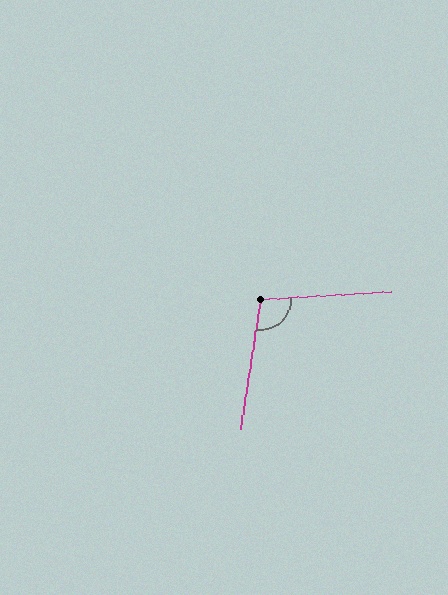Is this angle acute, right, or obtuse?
It is obtuse.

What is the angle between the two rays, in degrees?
Approximately 103 degrees.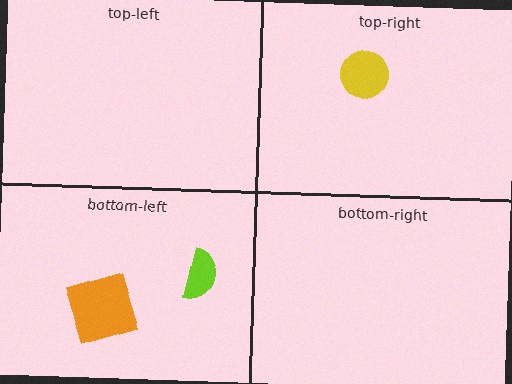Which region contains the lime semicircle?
The bottom-left region.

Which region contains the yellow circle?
The top-right region.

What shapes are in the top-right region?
The yellow circle.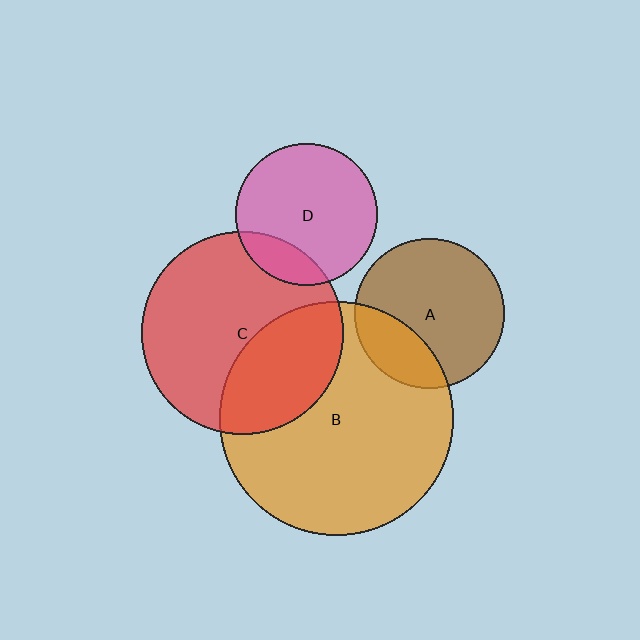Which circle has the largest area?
Circle B (orange).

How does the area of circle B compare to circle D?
Approximately 2.7 times.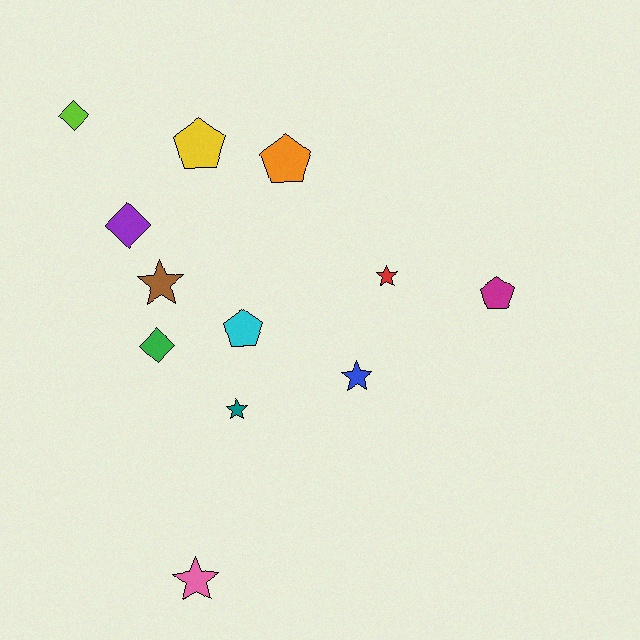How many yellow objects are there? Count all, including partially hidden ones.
There is 1 yellow object.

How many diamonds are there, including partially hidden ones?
There are 3 diamonds.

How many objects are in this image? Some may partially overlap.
There are 12 objects.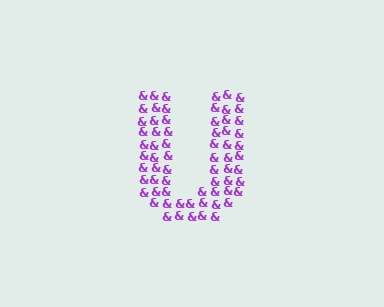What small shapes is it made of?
It is made of small ampersands.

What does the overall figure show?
The overall figure shows the letter U.